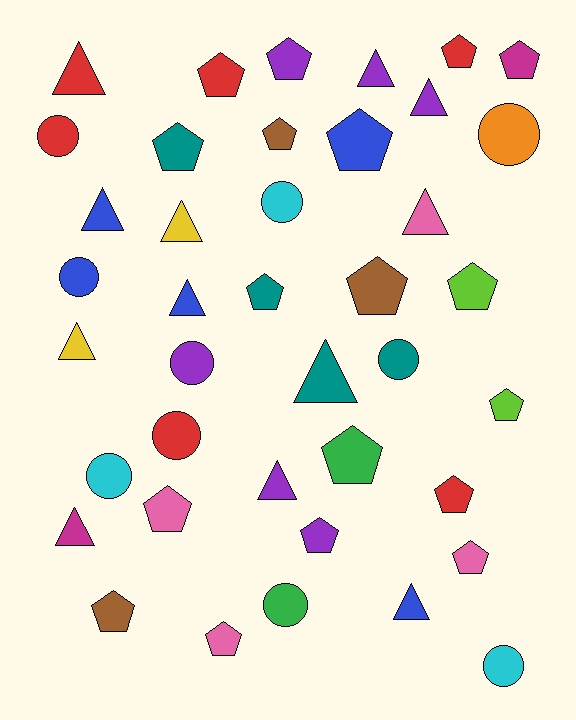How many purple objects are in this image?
There are 6 purple objects.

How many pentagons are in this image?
There are 18 pentagons.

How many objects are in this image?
There are 40 objects.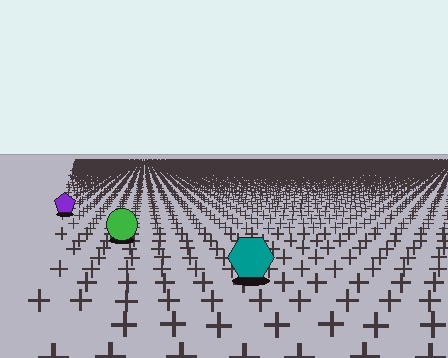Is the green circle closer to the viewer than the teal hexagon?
No. The teal hexagon is closer — you can tell from the texture gradient: the ground texture is coarser near it.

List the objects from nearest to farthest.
From nearest to farthest: the teal hexagon, the green circle, the purple pentagon.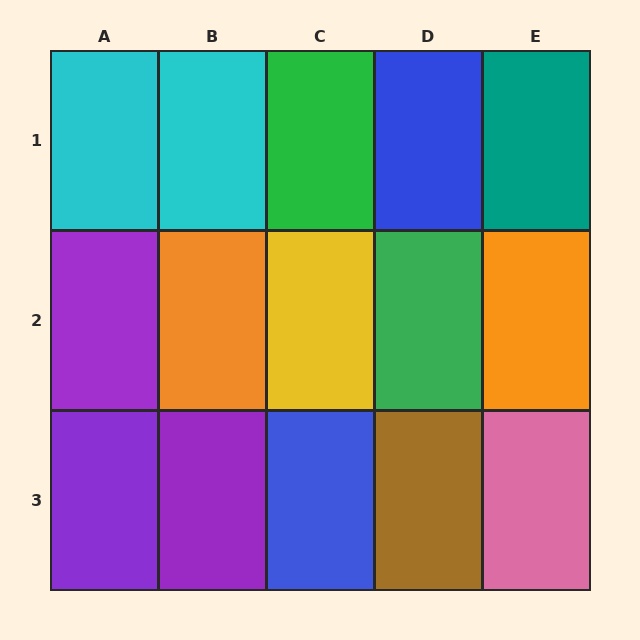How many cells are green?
2 cells are green.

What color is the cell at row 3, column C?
Blue.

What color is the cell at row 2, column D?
Green.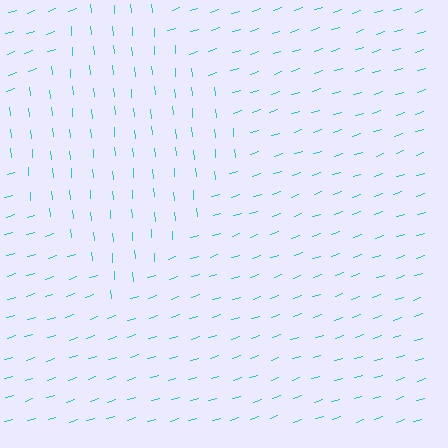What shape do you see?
I see a diamond.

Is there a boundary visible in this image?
Yes, there is a texture boundary formed by a change in line orientation.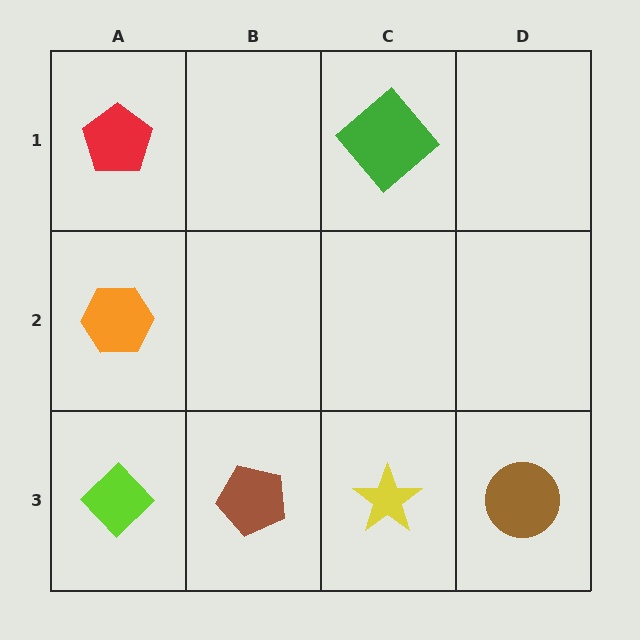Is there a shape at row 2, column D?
No, that cell is empty.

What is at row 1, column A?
A red pentagon.